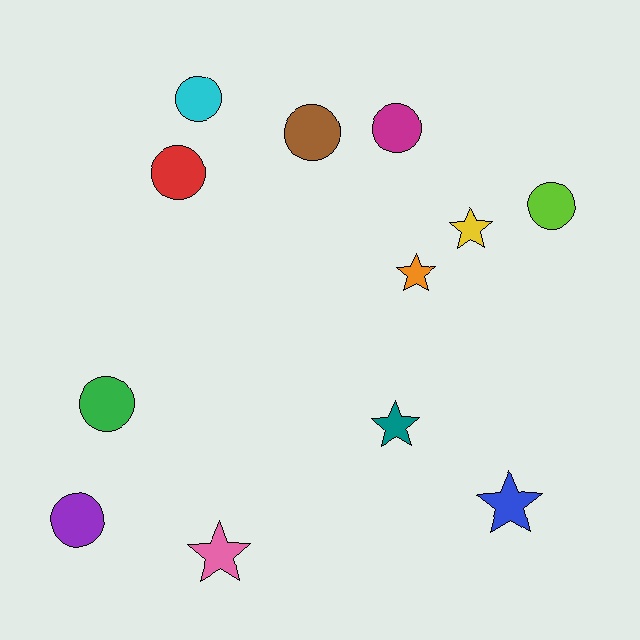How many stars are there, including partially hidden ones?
There are 5 stars.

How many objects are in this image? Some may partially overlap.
There are 12 objects.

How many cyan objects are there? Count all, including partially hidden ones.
There is 1 cyan object.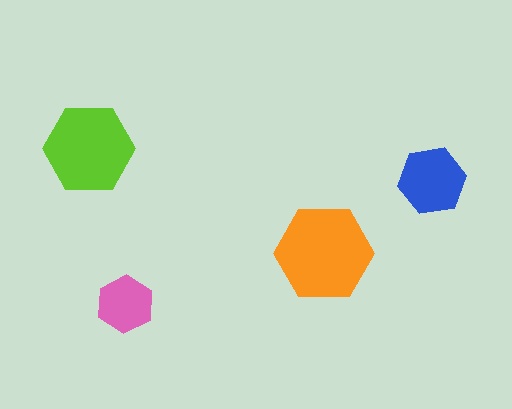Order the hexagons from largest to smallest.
the orange one, the lime one, the blue one, the pink one.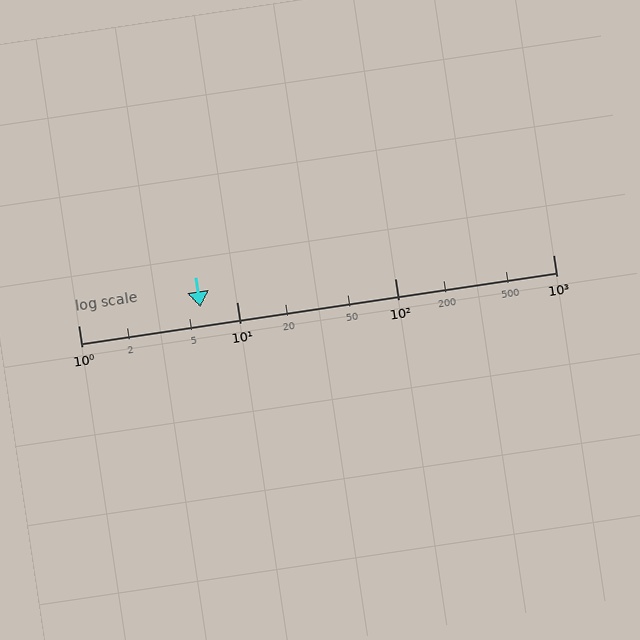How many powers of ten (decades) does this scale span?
The scale spans 3 decades, from 1 to 1000.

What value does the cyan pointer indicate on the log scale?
The pointer indicates approximately 5.9.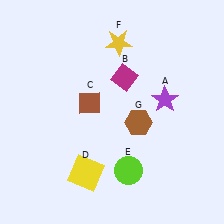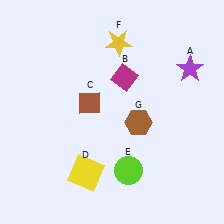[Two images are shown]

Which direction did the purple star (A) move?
The purple star (A) moved up.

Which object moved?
The purple star (A) moved up.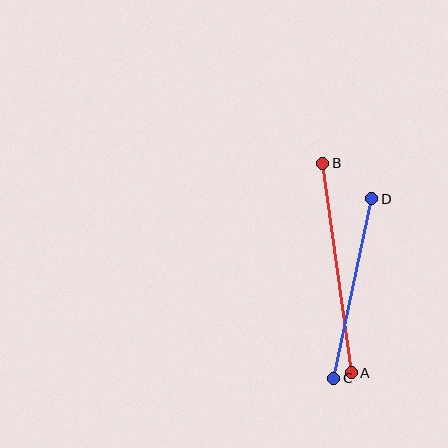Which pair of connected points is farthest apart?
Points A and B are farthest apart.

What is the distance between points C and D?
The distance is approximately 184 pixels.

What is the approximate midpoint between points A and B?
The midpoint is at approximately (337, 268) pixels.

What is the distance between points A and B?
The distance is approximately 211 pixels.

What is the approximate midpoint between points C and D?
The midpoint is at approximately (353, 288) pixels.